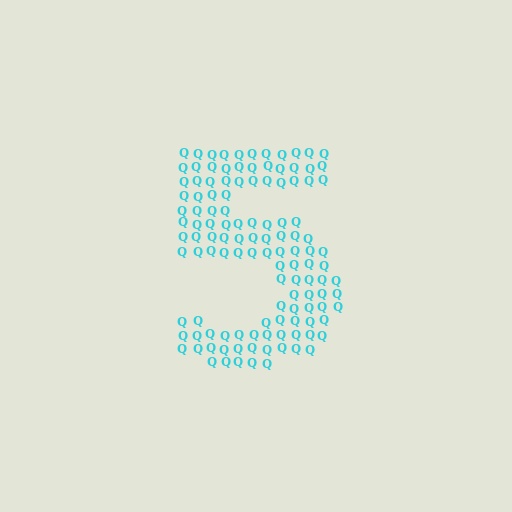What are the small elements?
The small elements are letter Q's.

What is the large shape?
The large shape is the digit 5.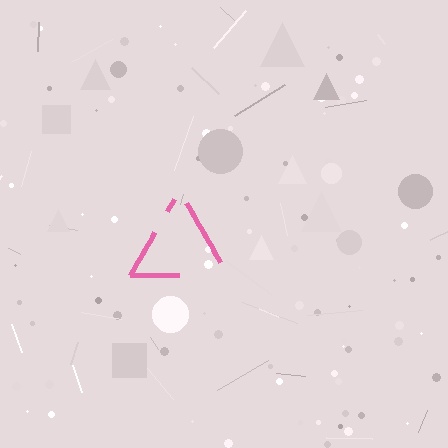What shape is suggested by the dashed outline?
The dashed outline suggests a triangle.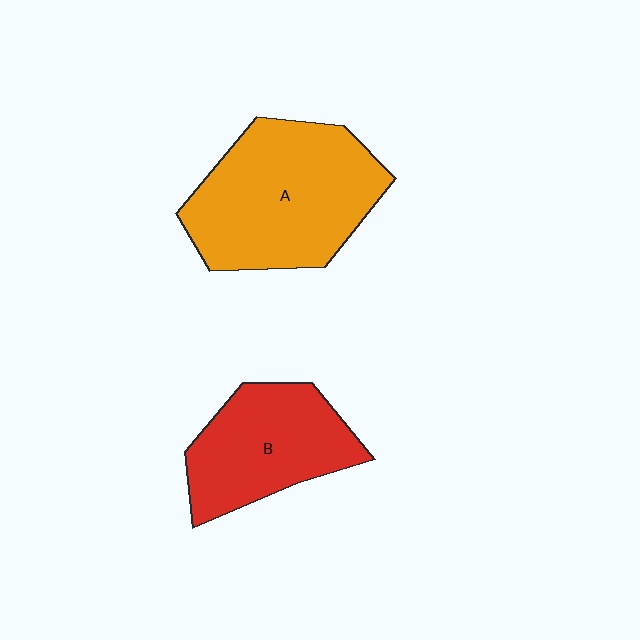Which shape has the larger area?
Shape A (orange).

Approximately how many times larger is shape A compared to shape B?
Approximately 1.4 times.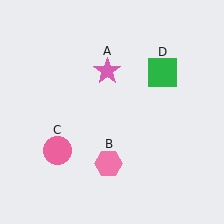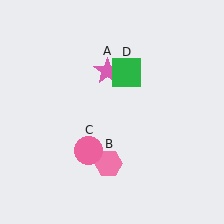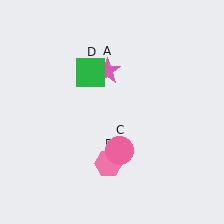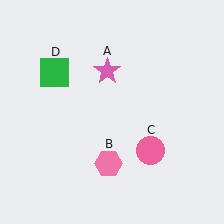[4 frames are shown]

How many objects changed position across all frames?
2 objects changed position: pink circle (object C), green square (object D).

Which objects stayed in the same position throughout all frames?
Pink star (object A) and pink hexagon (object B) remained stationary.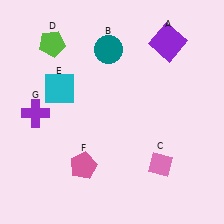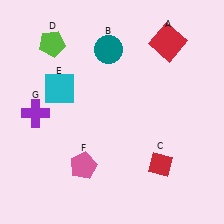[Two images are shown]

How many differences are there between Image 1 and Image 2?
There are 2 differences between the two images.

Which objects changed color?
A changed from purple to red. C changed from pink to red.